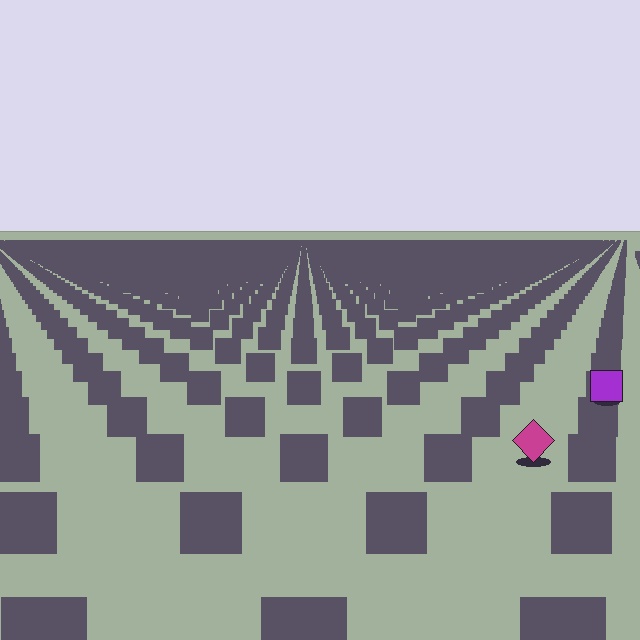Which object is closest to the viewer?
The magenta diamond is closest. The texture marks near it are larger and more spread out.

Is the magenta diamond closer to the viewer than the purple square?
Yes. The magenta diamond is closer — you can tell from the texture gradient: the ground texture is coarser near it.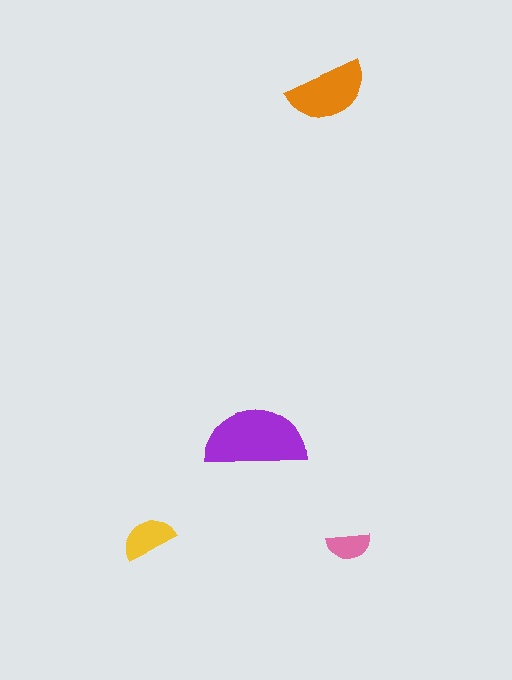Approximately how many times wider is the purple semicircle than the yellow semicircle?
About 2 times wider.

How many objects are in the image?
There are 4 objects in the image.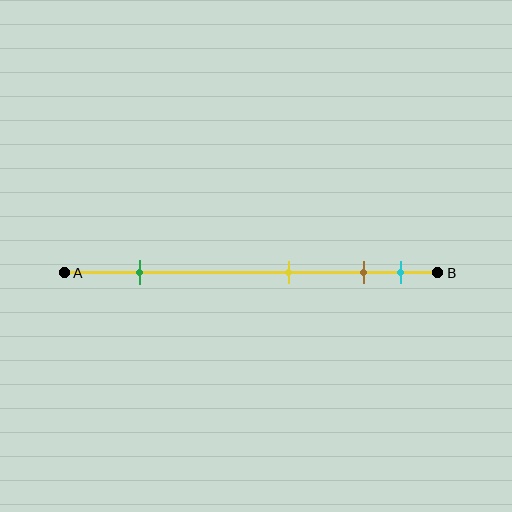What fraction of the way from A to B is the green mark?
The green mark is approximately 20% (0.2) of the way from A to B.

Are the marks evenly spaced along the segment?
No, the marks are not evenly spaced.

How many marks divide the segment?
There are 4 marks dividing the segment.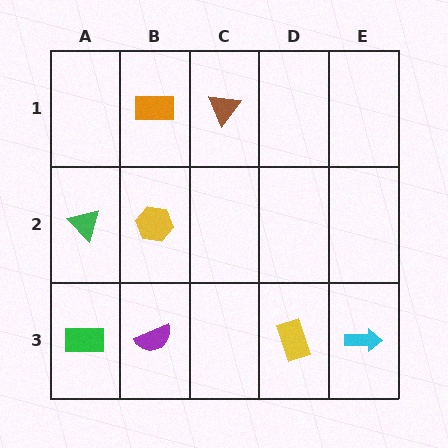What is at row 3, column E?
A cyan arrow.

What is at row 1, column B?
An orange rectangle.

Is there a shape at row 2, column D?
No, that cell is empty.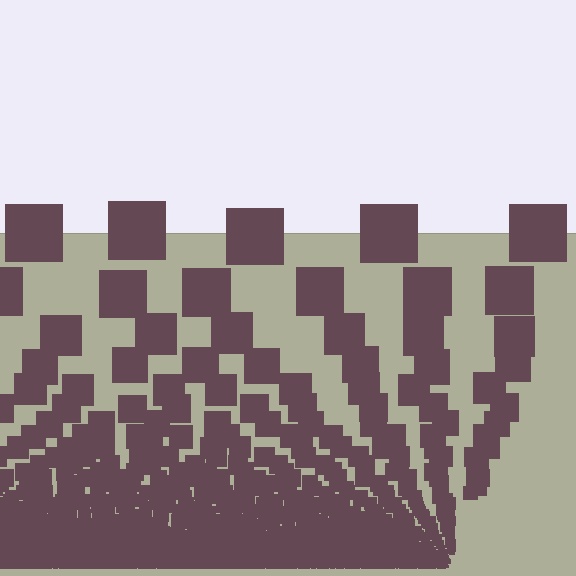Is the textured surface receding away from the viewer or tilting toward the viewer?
The surface appears to tilt toward the viewer. Texture elements get larger and sparser toward the top.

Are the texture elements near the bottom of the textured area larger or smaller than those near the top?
Smaller. The gradient is inverted — elements near the bottom are smaller and denser.